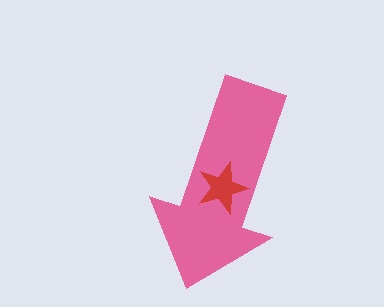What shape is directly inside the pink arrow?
The red star.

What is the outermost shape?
The pink arrow.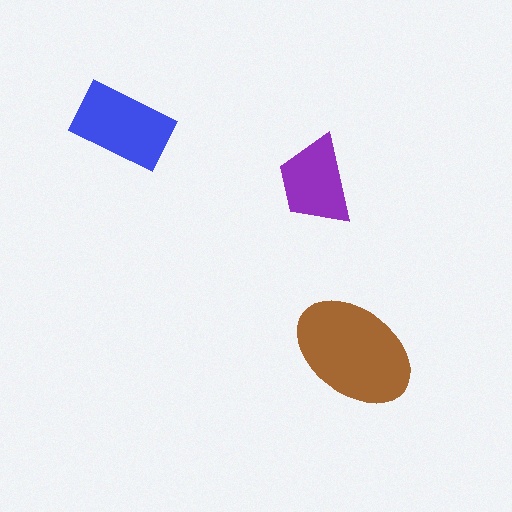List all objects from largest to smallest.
The brown ellipse, the blue rectangle, the purple trapezoid.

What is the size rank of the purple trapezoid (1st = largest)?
3rd.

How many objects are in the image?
There are 3 objects in the image.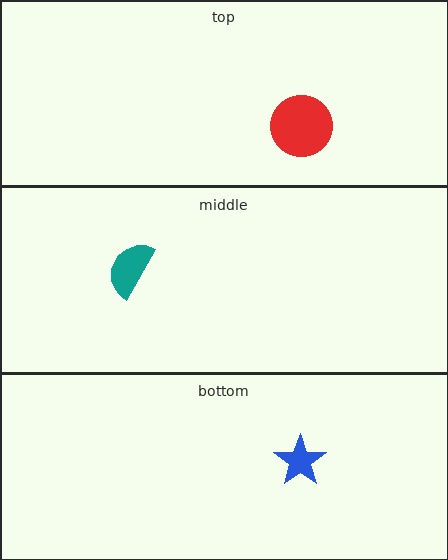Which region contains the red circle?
The top region.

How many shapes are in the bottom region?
1.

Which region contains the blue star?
The bottom region.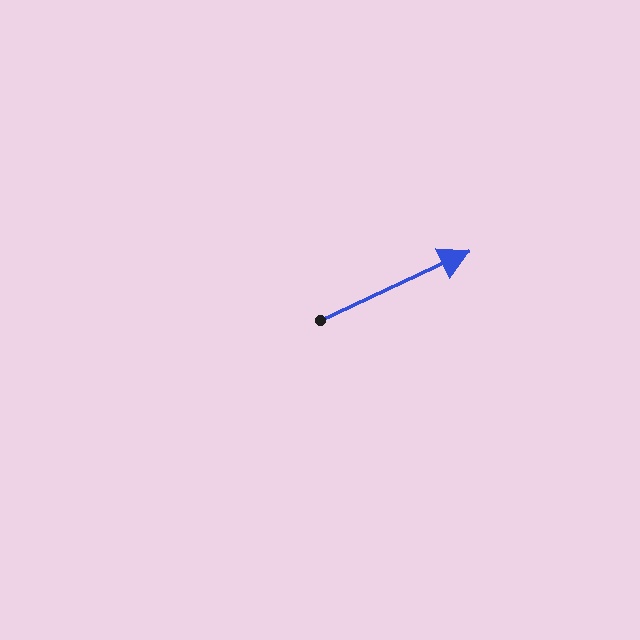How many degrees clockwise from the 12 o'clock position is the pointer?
Approximately 65 degrees.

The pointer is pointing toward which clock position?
Roughly 2 o'clock.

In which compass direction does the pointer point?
Northeast.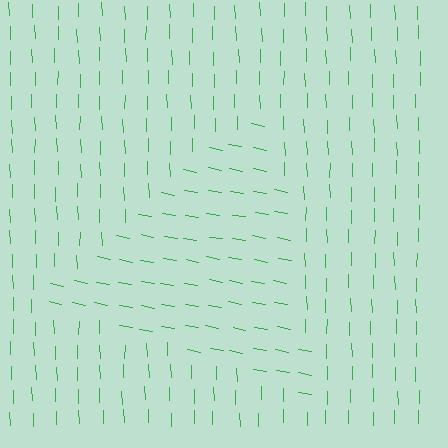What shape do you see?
I see a triangle.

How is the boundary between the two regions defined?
The boundary is defined purely by a change in line orientation (approximately 77 degrees difference). All lines are the same color and thickness.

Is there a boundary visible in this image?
Yes, there is a texture boundary formed by a change in line orientation.